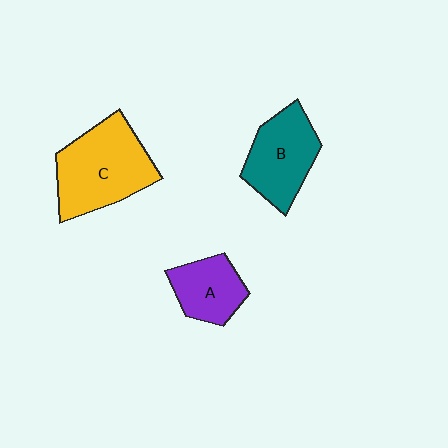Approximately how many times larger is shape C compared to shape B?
Approximately 1.3 times.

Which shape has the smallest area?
Shape A (purple).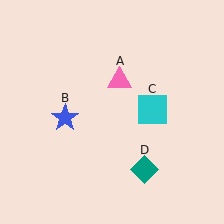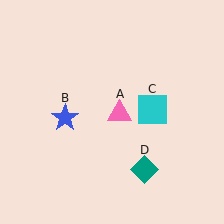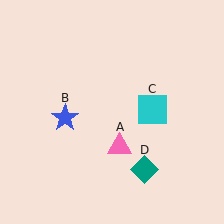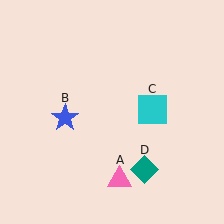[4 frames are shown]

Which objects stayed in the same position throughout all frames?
Blue star (object B) and cyan square (object C) and teal diamond (object D) remained stationary.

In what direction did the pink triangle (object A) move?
The pink triangle (object A) moved down.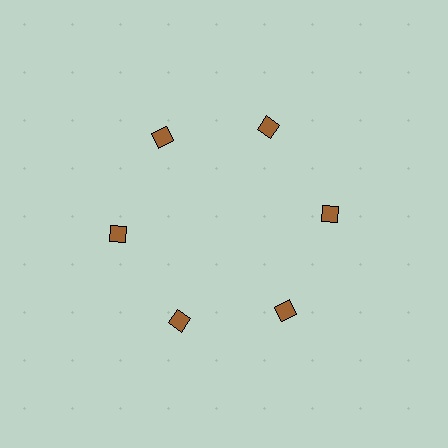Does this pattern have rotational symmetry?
Yes, this pattern has 6-fold rotational symmetry. It looks the same after rotating 60 degrees around the center.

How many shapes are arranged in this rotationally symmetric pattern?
There are 6 shapes, arranged in 6 groups of 1.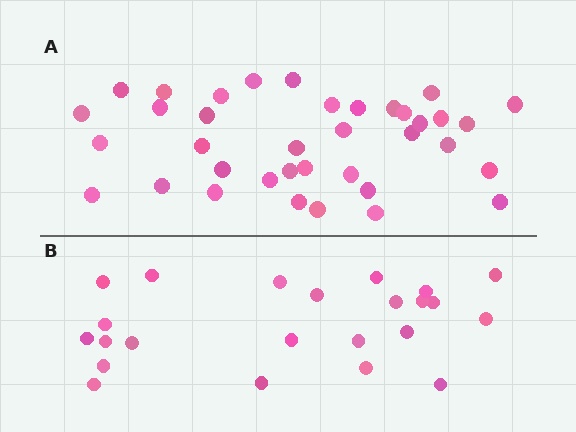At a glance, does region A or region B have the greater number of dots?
Region A (the top region) has more dots.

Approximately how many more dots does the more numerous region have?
Region A has approximately 15 more dots than region B.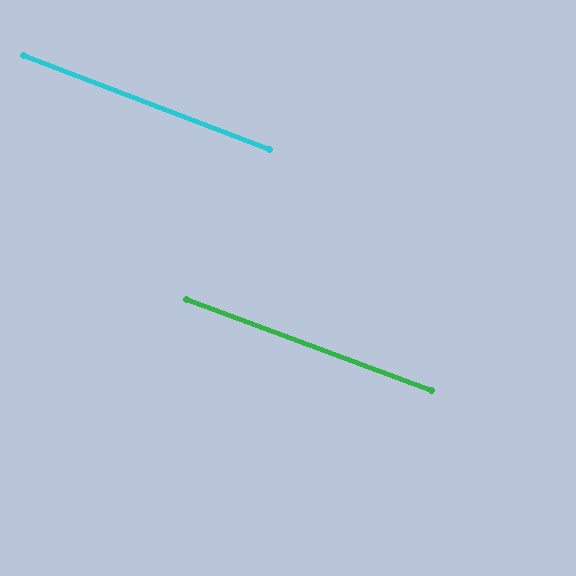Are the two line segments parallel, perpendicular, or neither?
Parallel — their directions differ by only 0.3°.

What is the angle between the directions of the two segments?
Approximately 0 degrees.